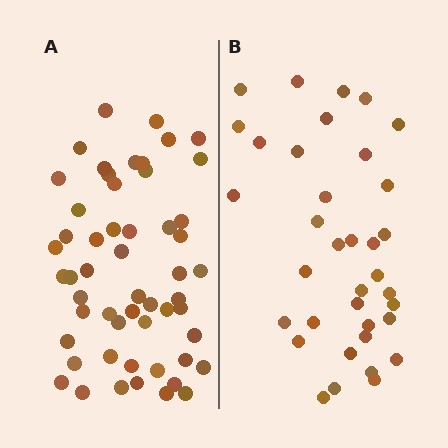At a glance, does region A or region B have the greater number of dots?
Region A (the left region) has more dots.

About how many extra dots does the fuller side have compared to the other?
Region A has approximately 20 more dots than region B.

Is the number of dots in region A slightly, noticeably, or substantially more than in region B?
Region A has substantially more. The ratio is roughly 1.5 to 1.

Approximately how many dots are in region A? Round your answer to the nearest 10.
About 50 dots. (The exact count is 54, which rounds to 50.)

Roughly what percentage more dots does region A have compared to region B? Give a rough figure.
About 50% more.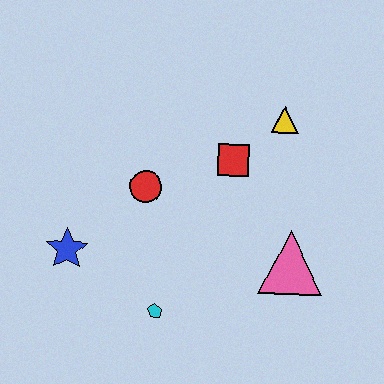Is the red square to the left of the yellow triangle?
Yes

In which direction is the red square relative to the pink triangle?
The red square is above the pink triangle.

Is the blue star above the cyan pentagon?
Yes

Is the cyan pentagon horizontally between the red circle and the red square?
Yes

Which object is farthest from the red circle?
The pink triangle is farthest from the red circle.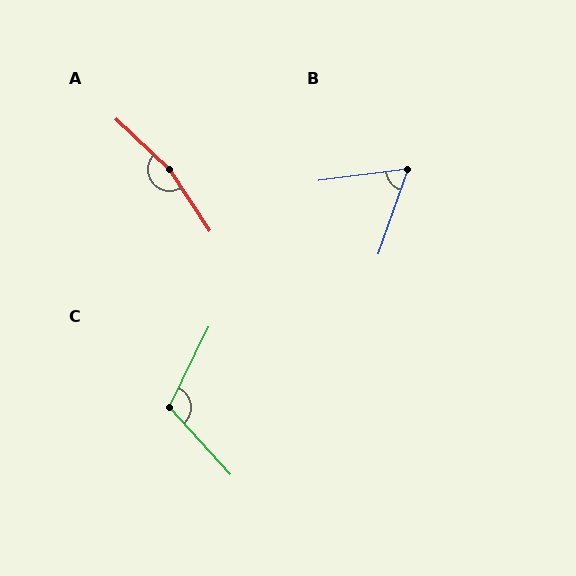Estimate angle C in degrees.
Approximately 112 degrees.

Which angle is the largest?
A, at approximately 167 degrees.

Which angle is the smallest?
B, at approximately 64 degrees.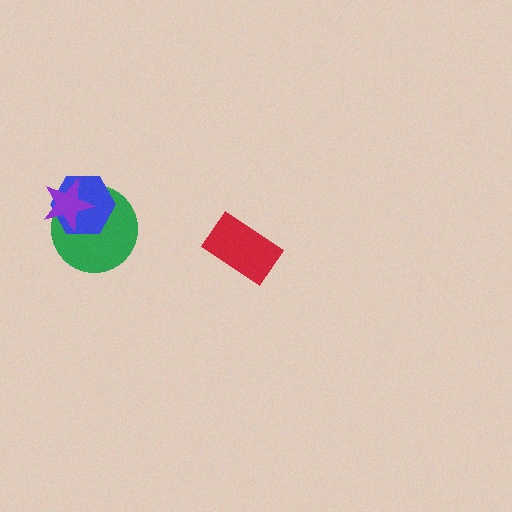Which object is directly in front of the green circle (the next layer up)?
The blue hexagon is directly in front of the green circle.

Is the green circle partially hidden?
Yes, it is partially covered by another shape.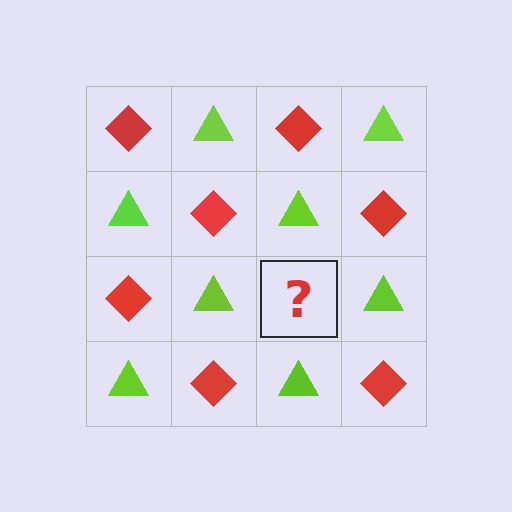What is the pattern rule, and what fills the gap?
The rule is that it alternates red diamond and lime triangle in a checkerboard pattern. The gap should be filled with a red diamond.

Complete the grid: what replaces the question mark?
The question mark should be replaced with a red diamond.